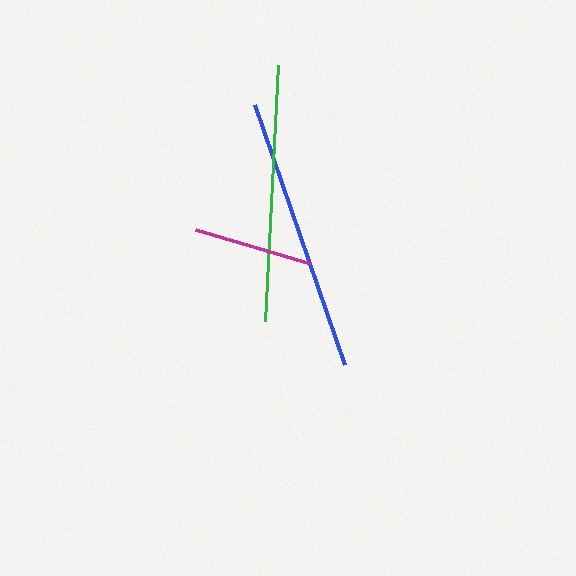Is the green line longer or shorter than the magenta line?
The green line is longer than the magenta line.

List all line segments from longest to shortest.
From longest to shortest: blue, green, magenta.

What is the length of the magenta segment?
The magenta segment is approximately 120 pixels long.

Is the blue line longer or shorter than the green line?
The blue line is longer than the green line.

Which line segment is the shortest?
The magenta line is the shortest at approximately 120 pixels.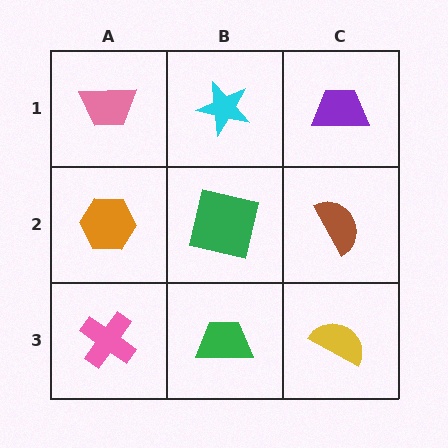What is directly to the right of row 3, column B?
A yellow semicircle.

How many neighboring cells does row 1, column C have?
2.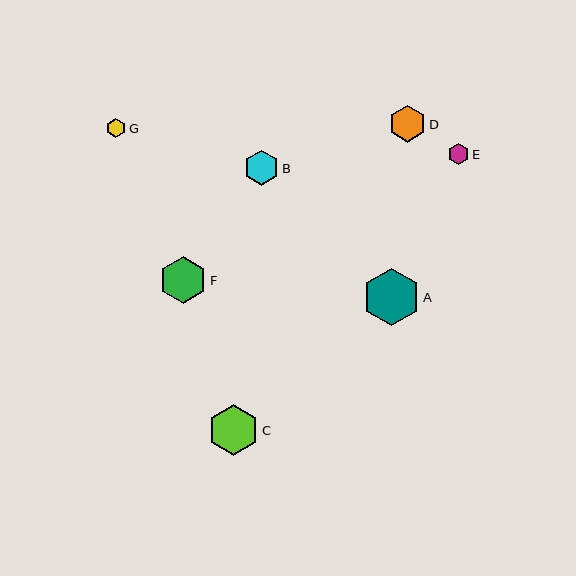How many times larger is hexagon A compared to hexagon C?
Hexagon A is approximately 1.1 times the size of hexagon C.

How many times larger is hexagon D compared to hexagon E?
Hexagon D is approximately 1.7 times the size of hexagon E.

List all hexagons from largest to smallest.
From largest to smallest: A, C, F, D, B, E, G.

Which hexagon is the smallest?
Hexagon G is the smallest with a size of approximately 20 pixels.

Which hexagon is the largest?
Hexagon A is the largest with a size of approximately 57 pixels.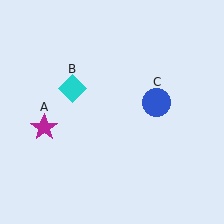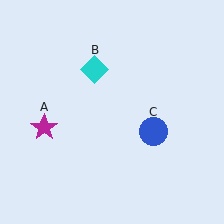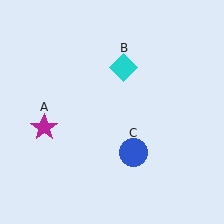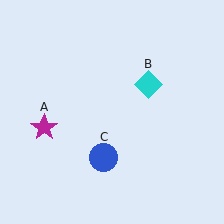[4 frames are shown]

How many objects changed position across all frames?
2 objects changed position: cyan diamond (object B), blue circle (object C).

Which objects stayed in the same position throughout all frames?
Magenta star (object A) remained stationary.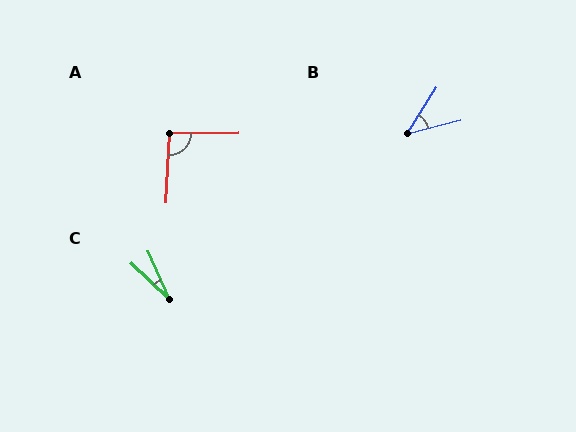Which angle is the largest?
A, at approximately 94 degrees.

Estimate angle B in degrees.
Approximately 44 degrees.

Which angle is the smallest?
C, at approximately 23 degrees.